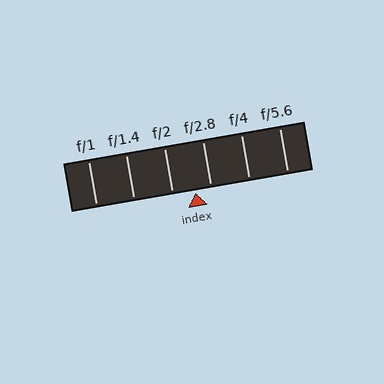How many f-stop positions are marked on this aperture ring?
There are 6 f-stop positions marked.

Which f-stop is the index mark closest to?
The index mark is closest to f/2.8.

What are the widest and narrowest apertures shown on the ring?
The widest aperture shown is f/1 and the narrowest is f/5.6.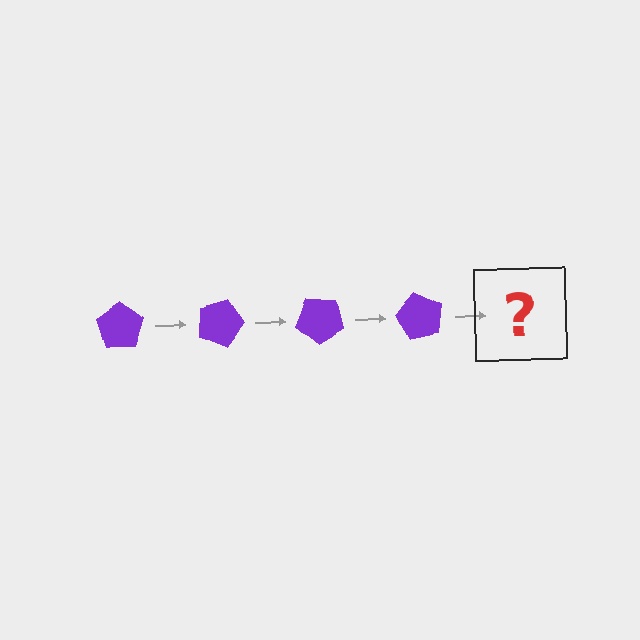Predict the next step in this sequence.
The next step is a purple pentagon rotated 80 degrees.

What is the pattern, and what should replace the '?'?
The pattern is that the pentagon rotates 20 degrees each step. The '?' should be a purple pentagon rotated 80 degrees.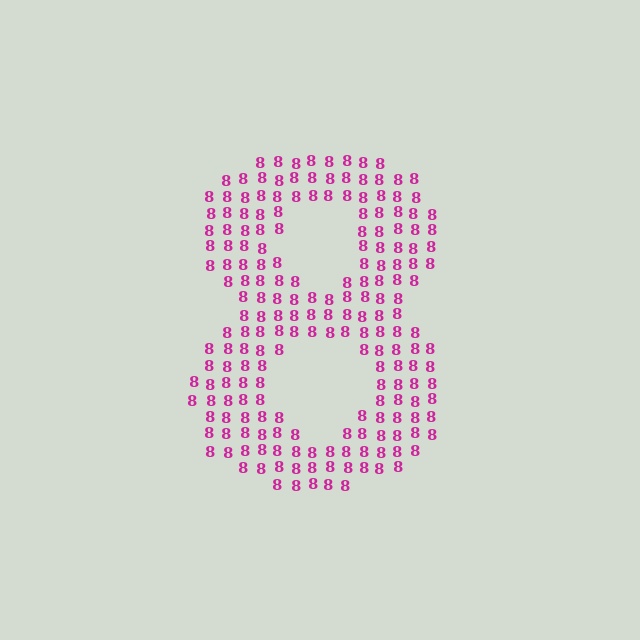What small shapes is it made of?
It is made of small digit 8's.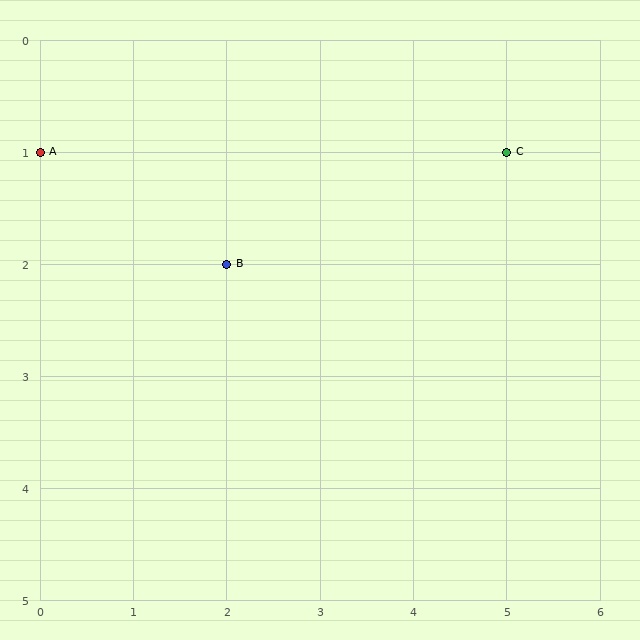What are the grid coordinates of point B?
Point B is at grid coordinates (2, 2).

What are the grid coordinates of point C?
Point C is at grid coordinates (5, 1).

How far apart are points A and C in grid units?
Points A and C are 5 columns apart.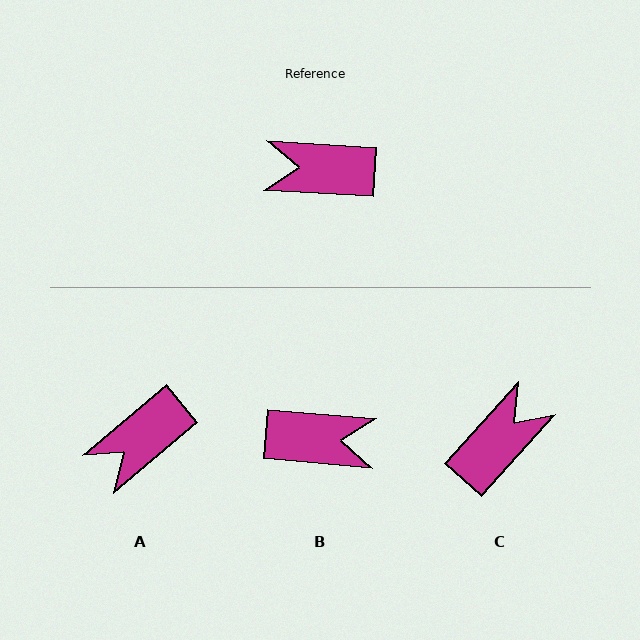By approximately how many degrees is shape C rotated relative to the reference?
Approximately 129 degrees clockwise.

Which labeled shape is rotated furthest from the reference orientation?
B, about 179 degrees away.